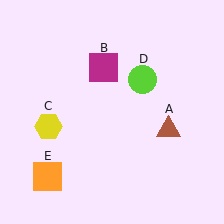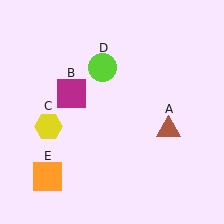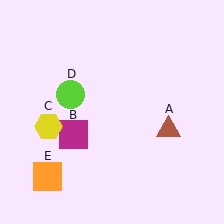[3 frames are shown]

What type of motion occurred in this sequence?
The magenta square (object B), lime circle (object D) rotated counterclockwise around the center of the scene.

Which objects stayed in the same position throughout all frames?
Brown triangle (object A) and yellow hexagon (object C) and orange square (object E) remained stationary.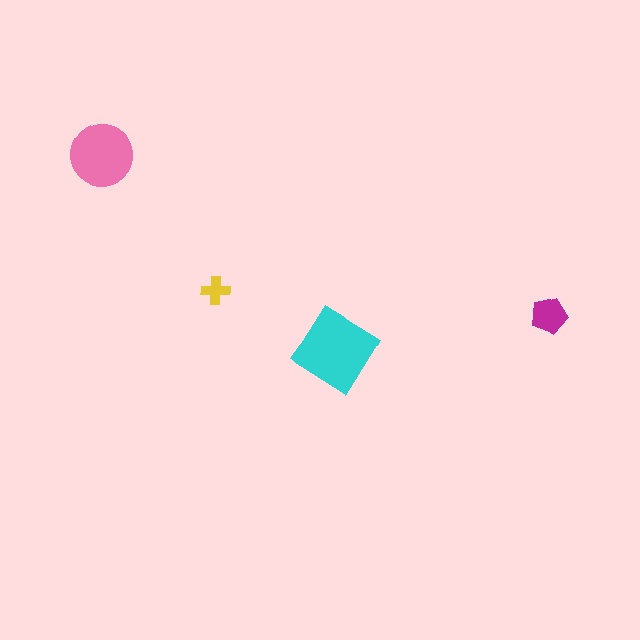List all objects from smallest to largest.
The yellow cross, the magenta pentagon, the pink circle, the cyan diamond.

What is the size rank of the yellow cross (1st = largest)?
4th.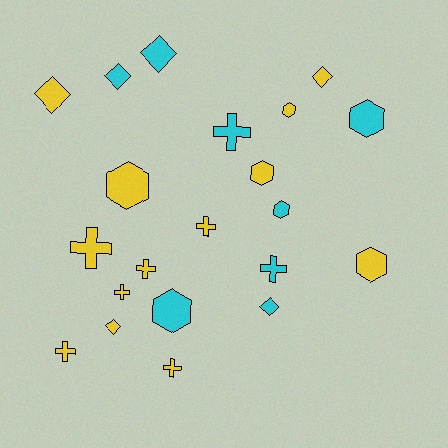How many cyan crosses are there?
There are 2 cyan crosses.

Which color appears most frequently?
Yellow, with 13 objects.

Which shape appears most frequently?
Cross, with 8 objects.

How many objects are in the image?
There are 21 objects.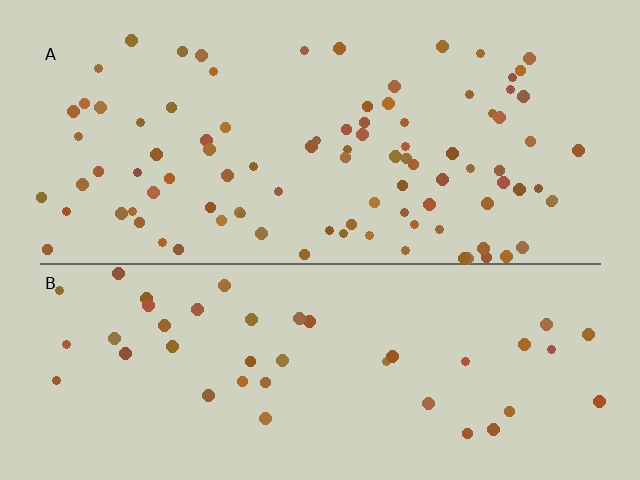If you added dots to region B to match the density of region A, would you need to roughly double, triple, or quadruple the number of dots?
Approximately double.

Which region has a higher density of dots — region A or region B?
A (the top).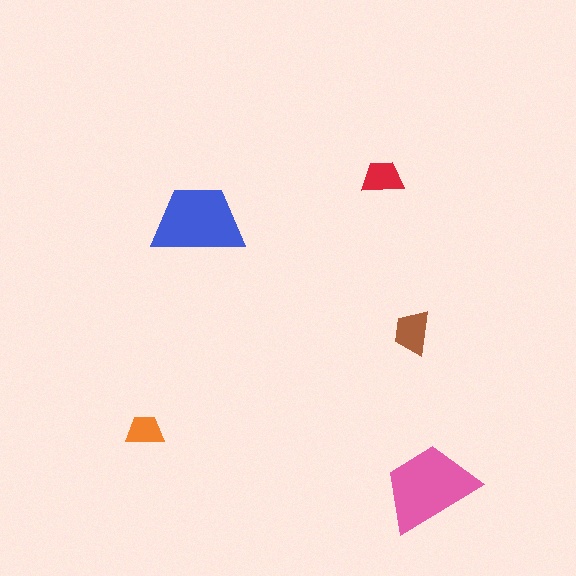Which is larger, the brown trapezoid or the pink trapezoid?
The pink one.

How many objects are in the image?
There are 5 objects in the image.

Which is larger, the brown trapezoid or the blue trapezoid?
The blue one.